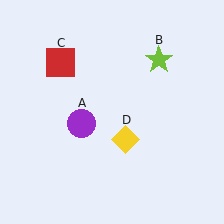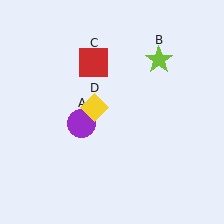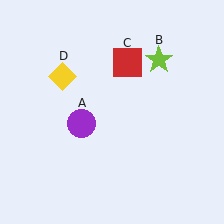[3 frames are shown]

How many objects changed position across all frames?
2 objects changed position: red square (object C), yellow diamond (object D).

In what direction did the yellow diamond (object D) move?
The yellow diamond (object D) moved up and to the left.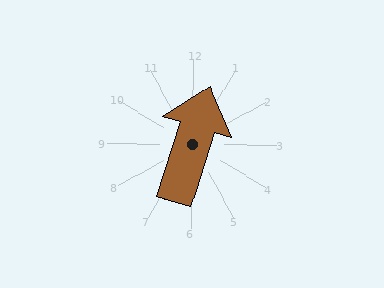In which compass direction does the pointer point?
North.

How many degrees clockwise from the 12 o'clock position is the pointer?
Approximately 17 degrees.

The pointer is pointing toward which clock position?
Roughly 1 o'clock.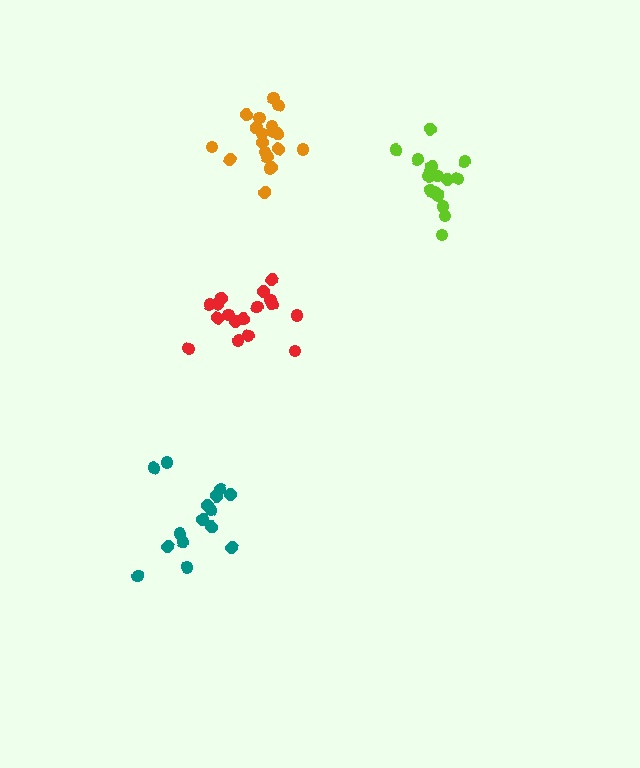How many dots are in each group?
Group 1: 16 dots, Group 2: 15 dots, Group 3: 17 dots, Group 4: 19 dots (67 total).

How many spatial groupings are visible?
There are 4 spatial groupings.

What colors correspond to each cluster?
The clusters are colored: lime, teal, red, orange.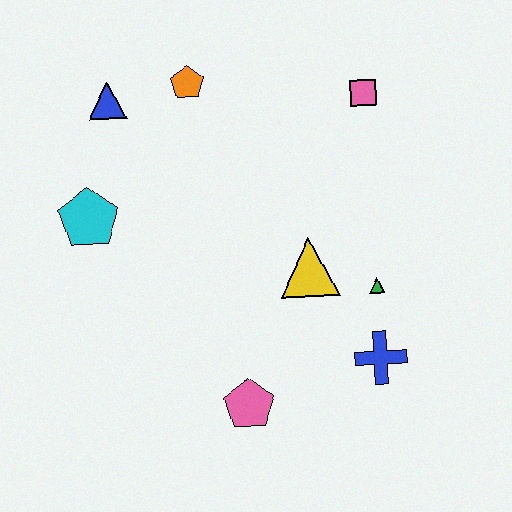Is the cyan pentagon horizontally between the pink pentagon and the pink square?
No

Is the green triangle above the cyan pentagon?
No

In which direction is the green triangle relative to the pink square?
The green triangle is below the pink square.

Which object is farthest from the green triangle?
The blue triangle is farthest from the green triangle.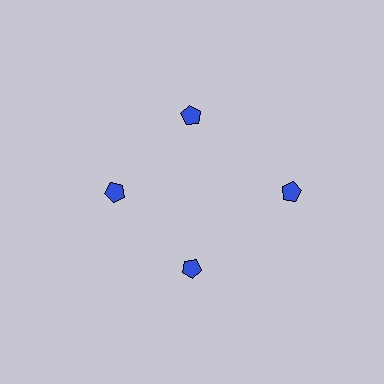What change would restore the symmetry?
The symmetry would be restored by moving it inward, back onto the ring so that all 4 pentagons sit at equal angles and equal distance from the center.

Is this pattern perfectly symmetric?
No. The 4 blue pentagons are arranged in a ring, but one element near the 3 o'clock position is pushed outward from the center, breaking the 4-fold rotational symmetry.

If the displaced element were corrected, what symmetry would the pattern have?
It would have 4-fold rotational symmetry — the pattern would map onto itself every 90 degrees.